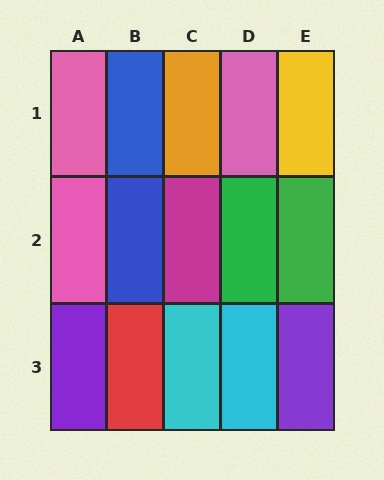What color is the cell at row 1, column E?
Yellow.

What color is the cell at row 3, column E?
Purple.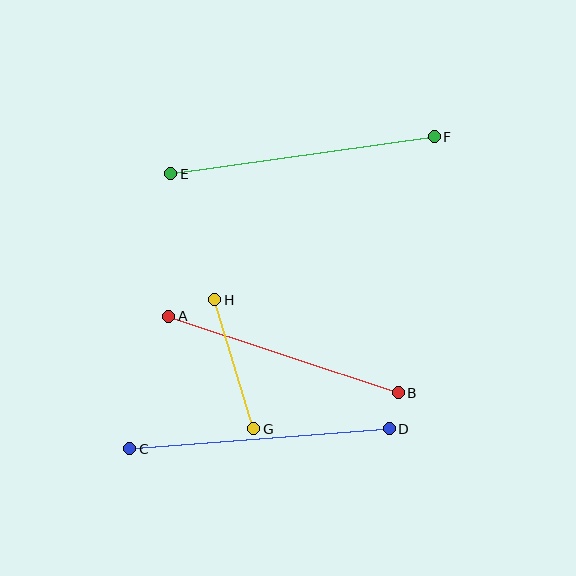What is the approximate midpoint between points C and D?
The midpoint is at approximately (259, 439) pixels.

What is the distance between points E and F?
The distance is approximately 266 pixels.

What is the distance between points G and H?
The distance is approximately 134 pixels.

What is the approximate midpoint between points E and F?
The midpoint is at approximately (302, 155) pixels.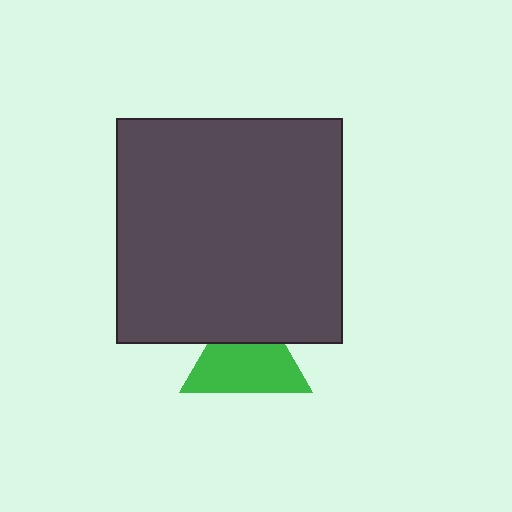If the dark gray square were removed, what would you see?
You would see the complete green triangle.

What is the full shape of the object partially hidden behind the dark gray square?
The partially hidden object is a green triangle.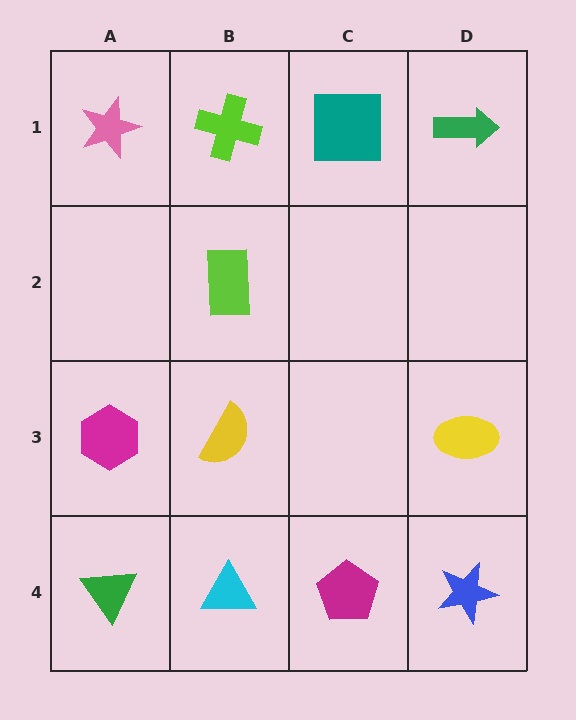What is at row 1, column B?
A lime cross.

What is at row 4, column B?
A cyan triangle.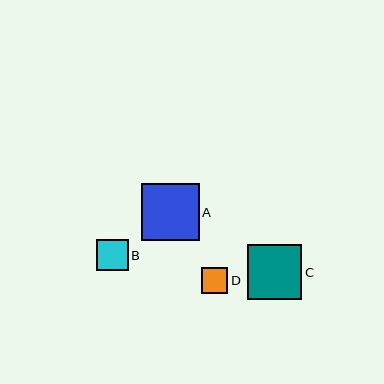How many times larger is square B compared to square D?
Square B is approximately 1.2 times the size of square D.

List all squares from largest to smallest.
From largest to smallest: A, C, B, D.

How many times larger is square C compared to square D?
Square C is approximately 2.1 times the size of square D.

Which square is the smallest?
Square D is the smallest with a size of approximately 26 pixels.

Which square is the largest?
Square A is the largest with a size of approximately 57 pixels.